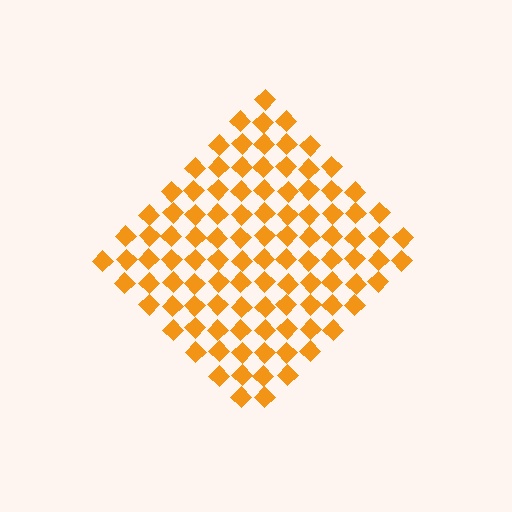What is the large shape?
The large shape is a diamond.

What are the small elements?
The small elements are diamonds.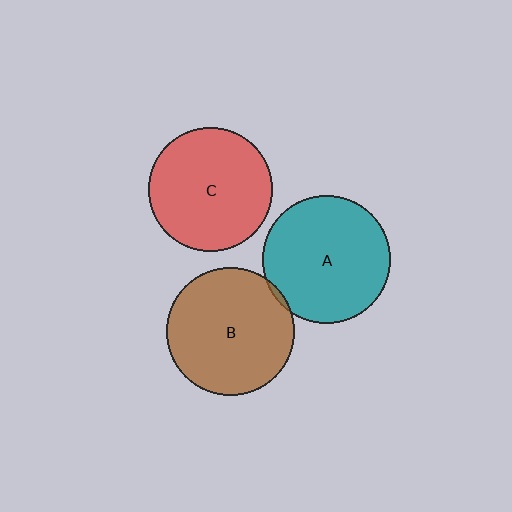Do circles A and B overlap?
Yes.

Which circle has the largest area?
Circle A (teal).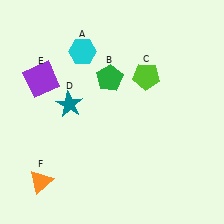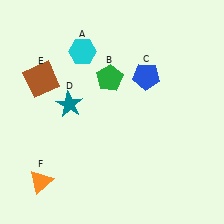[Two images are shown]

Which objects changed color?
C changed from lime to blue. E changed from purple to brown.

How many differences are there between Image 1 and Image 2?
There are 2 differences between the two images.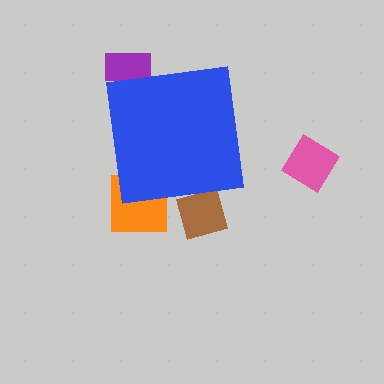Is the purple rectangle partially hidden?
Yes, the purple rectangle is partially hidden behind the blue square.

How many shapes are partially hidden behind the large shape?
3 shapes are partially hidden.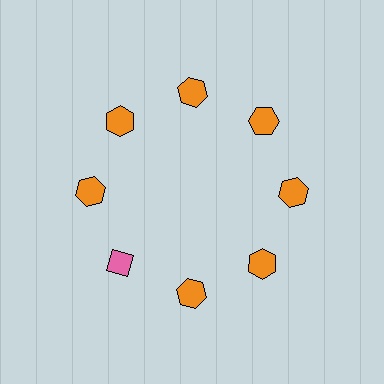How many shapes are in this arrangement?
There are 8 shapes arranged in a ring pattern.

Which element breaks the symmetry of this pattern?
The pink diamond at roughly the 8 o'clock position breaks the symmetry. All other shapes are orange hexagons.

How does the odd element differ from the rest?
It differs in both color (pink instead of orange) and shape (diamond instead of hexagon).